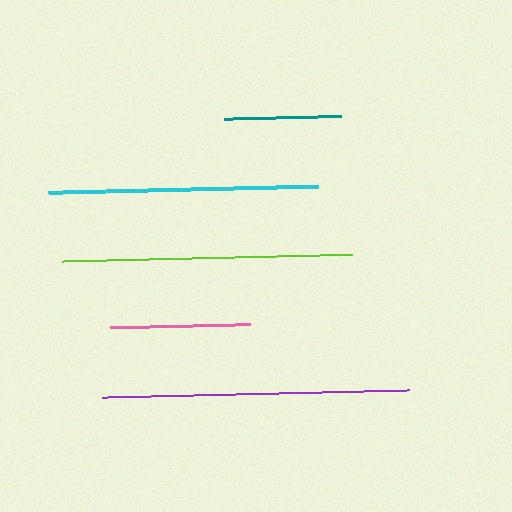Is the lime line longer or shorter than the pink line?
The lime line is longer than the pink line.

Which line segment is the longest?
The purple line is the longest at approximately 307 pixels.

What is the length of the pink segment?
The pink segment is approximately 141 pixels long.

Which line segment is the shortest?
The teal line is the shortest at approximately 117 pixels.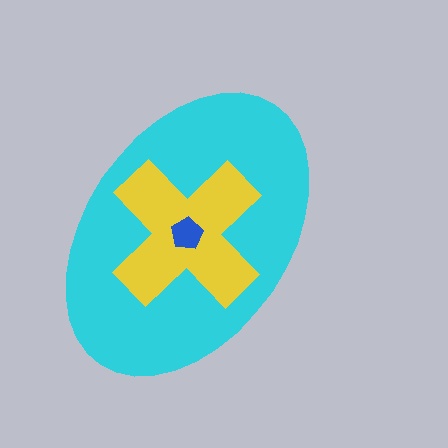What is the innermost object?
The blue pentagon.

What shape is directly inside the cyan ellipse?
The yellow cross.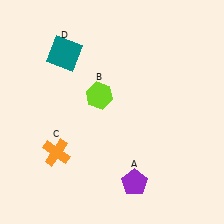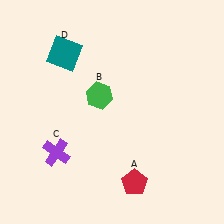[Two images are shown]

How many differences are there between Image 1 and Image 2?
There are 3 differences between the two images.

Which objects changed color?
A changed from purple to red. B changed from lime to green. C changed from orange to purple.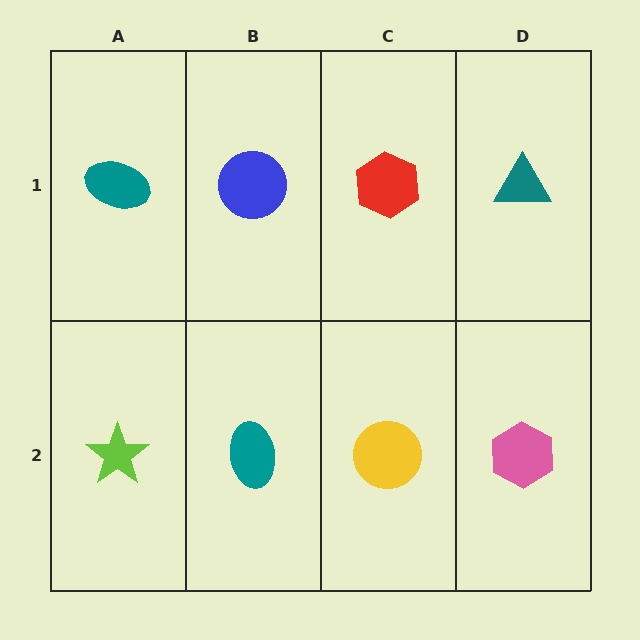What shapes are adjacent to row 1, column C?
A yellow circle (row 2, column C), a blue circle (row 1, column B), a teal triangle (row 1, column D).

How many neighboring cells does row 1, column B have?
3.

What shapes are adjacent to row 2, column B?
A blue circle (row 1, column B), a lime star (row 2, column A), a yellow circle (row 2, column C).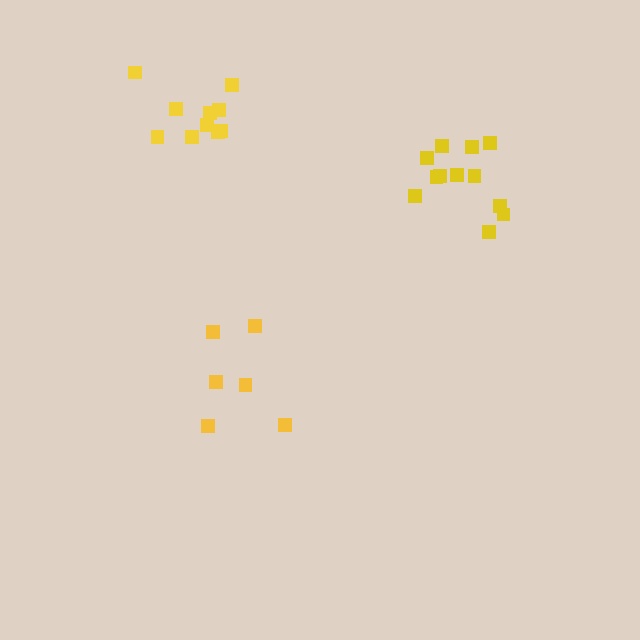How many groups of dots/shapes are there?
There are 3 groups.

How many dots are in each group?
Group 1: 6 dots, Group 2: 10 dots, Group 3: 12 dots (28 total).